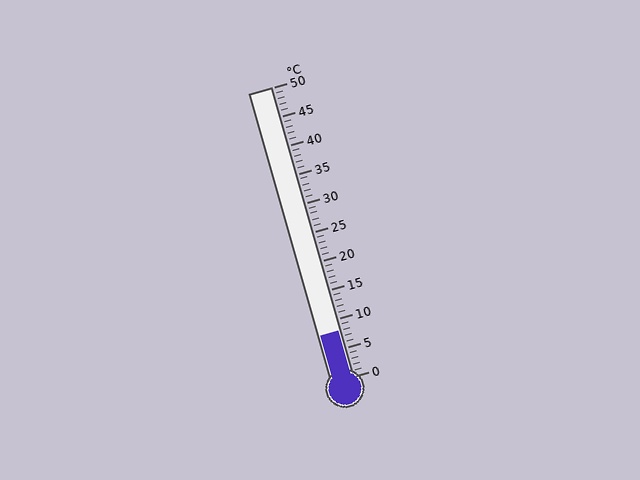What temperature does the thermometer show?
The thermometer shows approximately 8°C.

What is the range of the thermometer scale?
The thermometer scale ranges from 0°C to 50°C.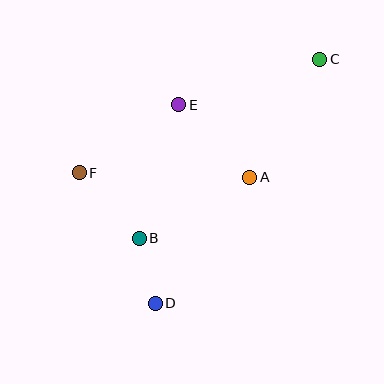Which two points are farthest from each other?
Points C and D are farthest from each other.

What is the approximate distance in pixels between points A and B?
The distance between A and B is approximately 126 pixels.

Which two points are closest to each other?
Points B and D are closest to each other.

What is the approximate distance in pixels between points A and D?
The distance between A and D is approximately 157 pixels.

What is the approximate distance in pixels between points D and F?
The distance between D and F is approximately 151 pixels.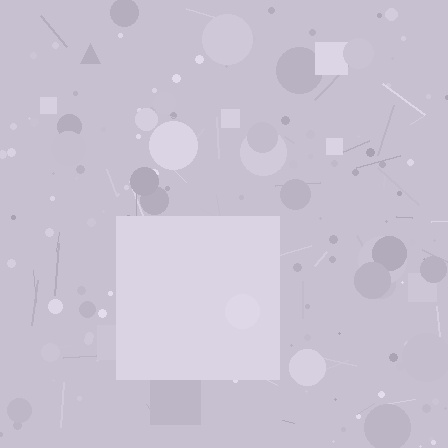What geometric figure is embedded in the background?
A square is embedded in the background.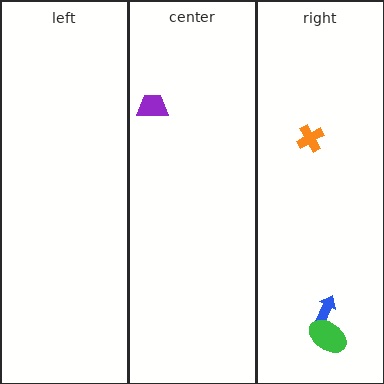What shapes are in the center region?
The purple trapezoid.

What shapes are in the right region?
The blue arrow, the orange cross, the green ellipse.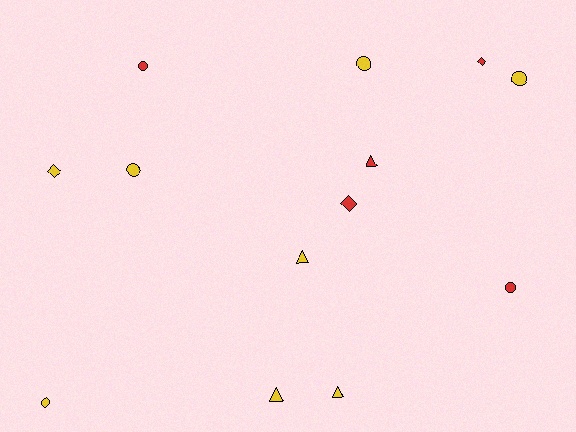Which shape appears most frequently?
Circle, with 6 objects.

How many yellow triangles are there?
There are 3 yellow triangles.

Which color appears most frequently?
Yellow, with 8 objects.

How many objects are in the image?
There are 13 objects.